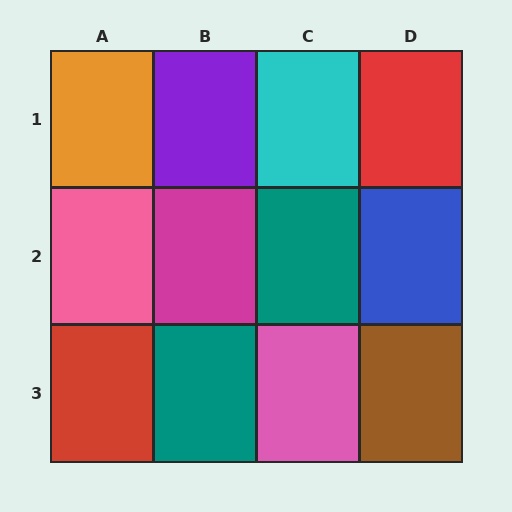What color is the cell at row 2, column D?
Blue.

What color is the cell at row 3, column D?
Brown.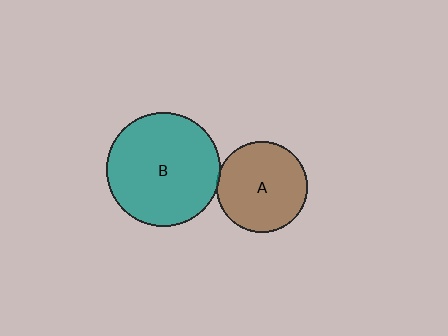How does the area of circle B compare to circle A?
Approximately 1.5 times.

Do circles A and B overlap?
Yes.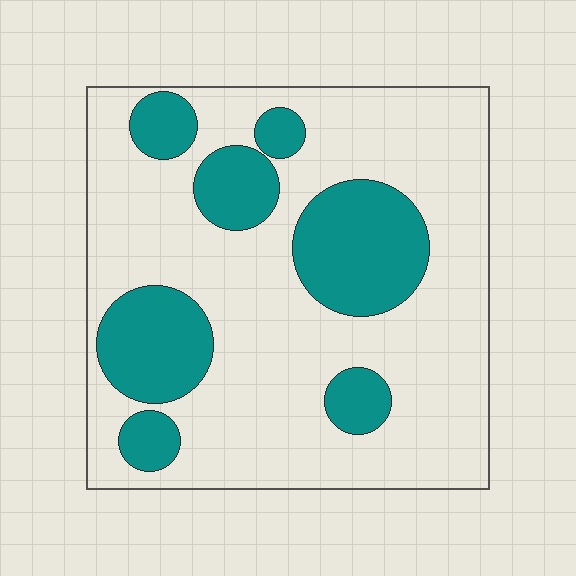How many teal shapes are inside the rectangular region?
7.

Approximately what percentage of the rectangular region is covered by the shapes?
Approximately 25%.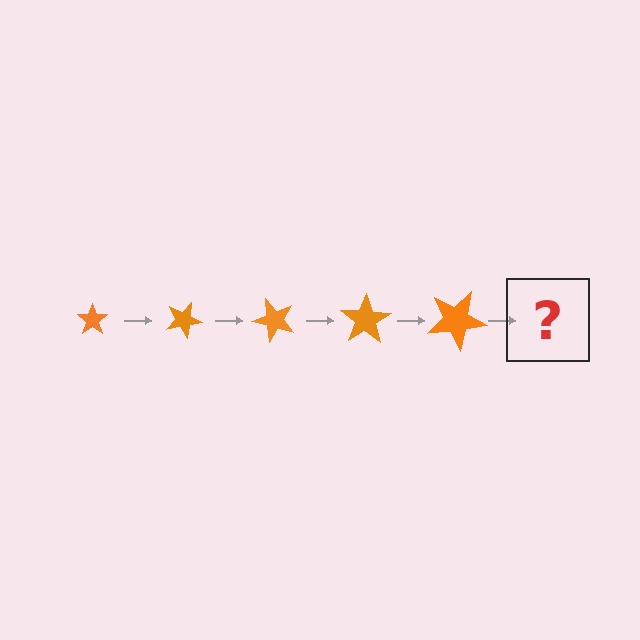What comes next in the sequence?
The next element should be a star, larger than the previous one and rotated 125 degrees from the start.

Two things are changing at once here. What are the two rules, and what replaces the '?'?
The two rules are that the star grows larger each step and it rotates 25 degrees each step. The '?' should be a star, larger than the previous one and rotated 125 degrees from the start.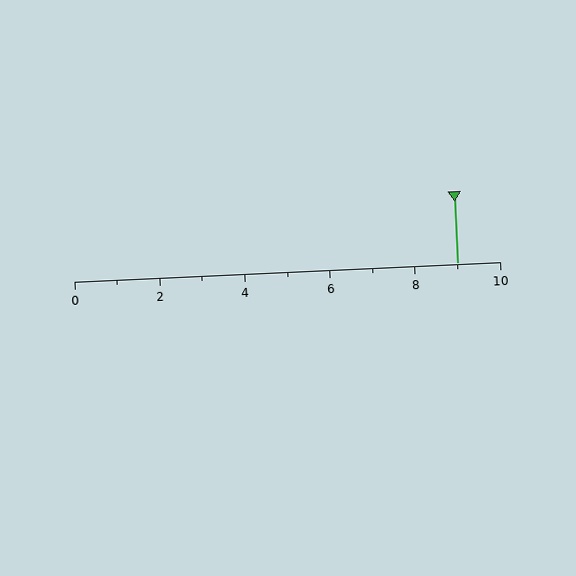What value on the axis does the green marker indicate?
The marker indicates approximately 9.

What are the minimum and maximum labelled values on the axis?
The axis runs from 0 to 10.